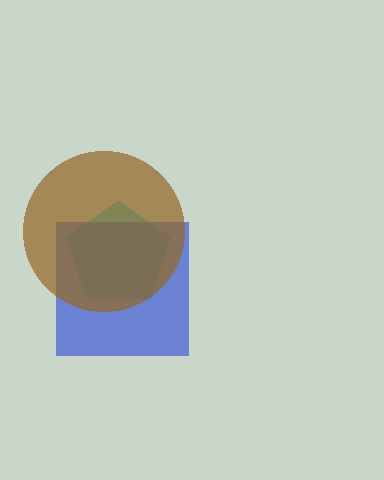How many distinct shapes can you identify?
There are 3 distinct shapes: a cyan pentagon, a blue square, a brown circle.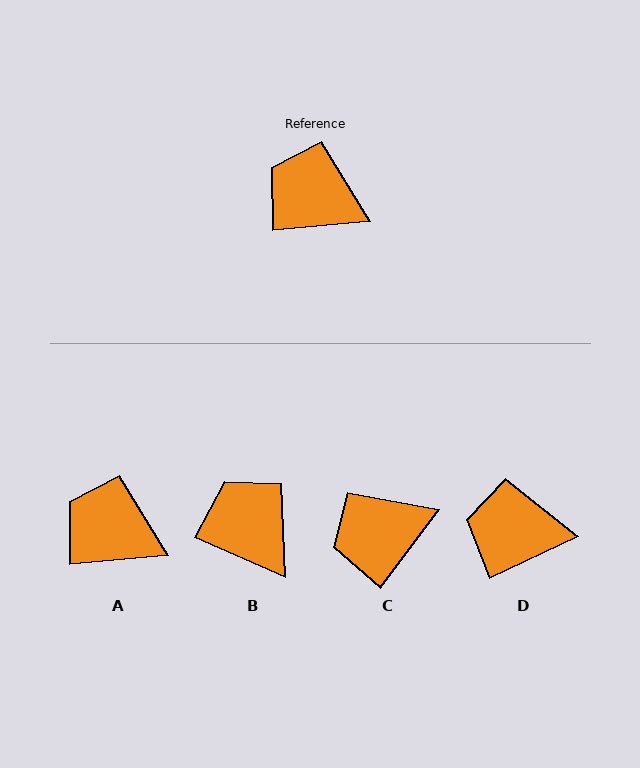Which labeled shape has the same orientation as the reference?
A.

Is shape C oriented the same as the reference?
No, it is off by about 48 degrees.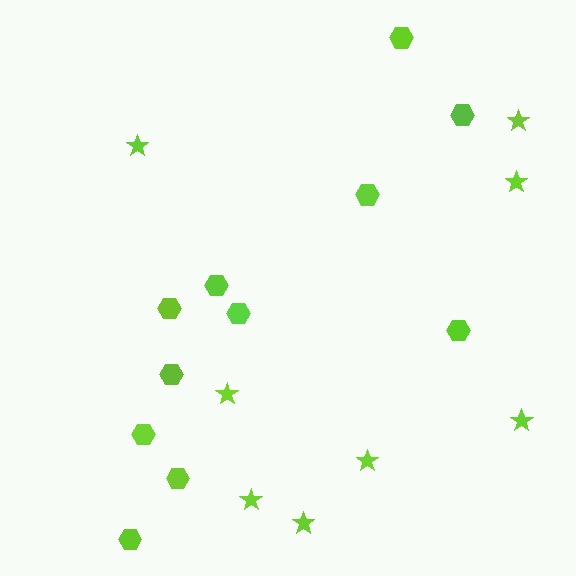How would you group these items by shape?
There are 2 groups: one group of stars (8) and one group of hexagons (11).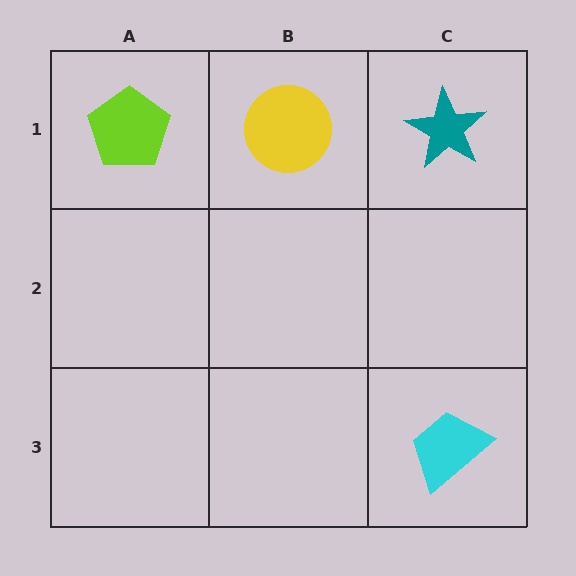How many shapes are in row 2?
0 shapes.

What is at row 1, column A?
A lime pentagon.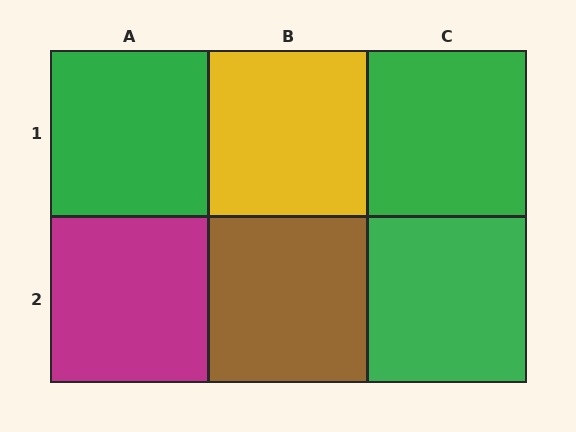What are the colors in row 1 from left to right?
Green, yellow, green.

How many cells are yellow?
1 cell is yellow.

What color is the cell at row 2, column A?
Magenta.